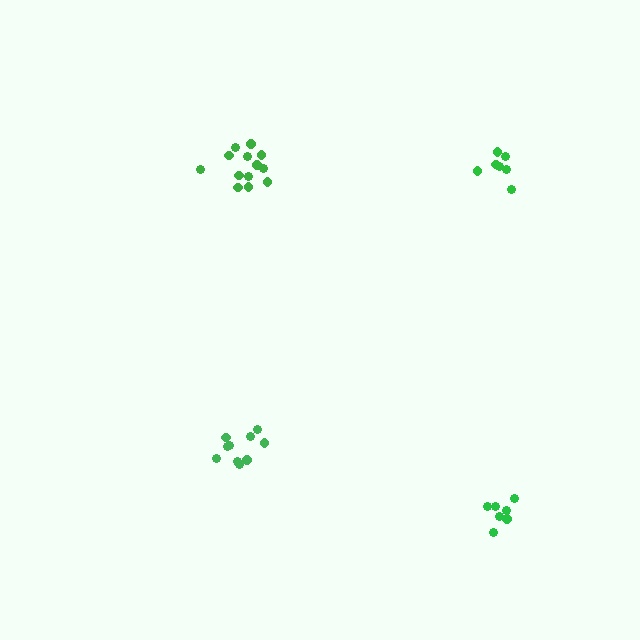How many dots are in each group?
Group 1: 7 dots, Group 2: 10 dots, Group 3: 13 dots, Group 4: 7 dots (37 total).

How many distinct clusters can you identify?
There are 4 distinct clusters.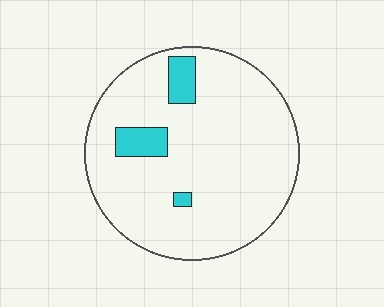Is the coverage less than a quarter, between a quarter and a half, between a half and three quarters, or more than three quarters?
Less than a quarter.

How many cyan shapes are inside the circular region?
3.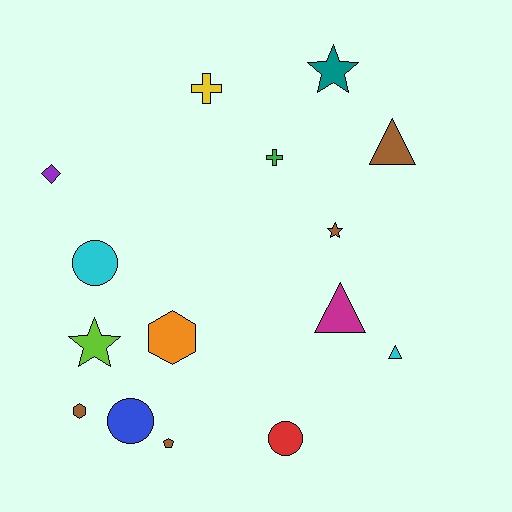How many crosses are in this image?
There are 2 crosses.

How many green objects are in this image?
There is 1 green object.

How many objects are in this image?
There are 15 objects.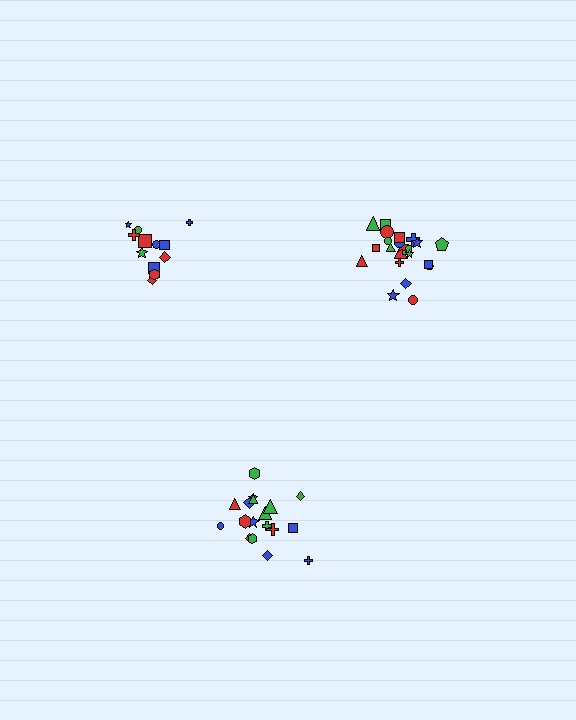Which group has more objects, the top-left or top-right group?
The top-right group.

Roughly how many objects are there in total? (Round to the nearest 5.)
Roughly 50 objects in total.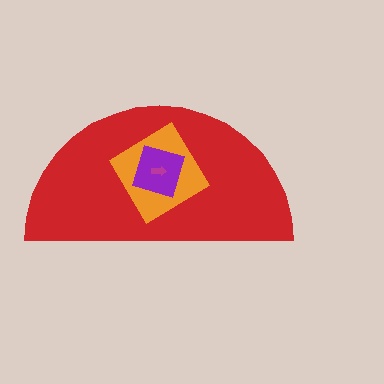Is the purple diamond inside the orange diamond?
Yes.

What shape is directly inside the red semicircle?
The orange diamond.